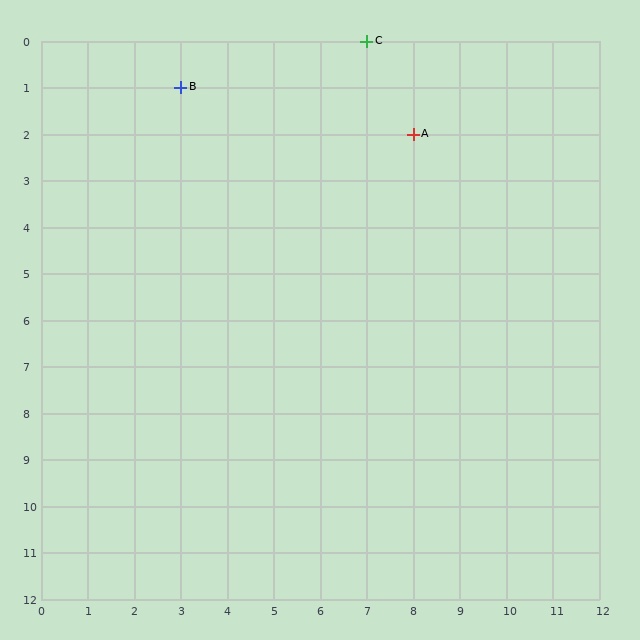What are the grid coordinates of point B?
Point B is at grid coordinates (3, 1).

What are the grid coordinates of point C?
Point C is at grid coordinates (7, 0).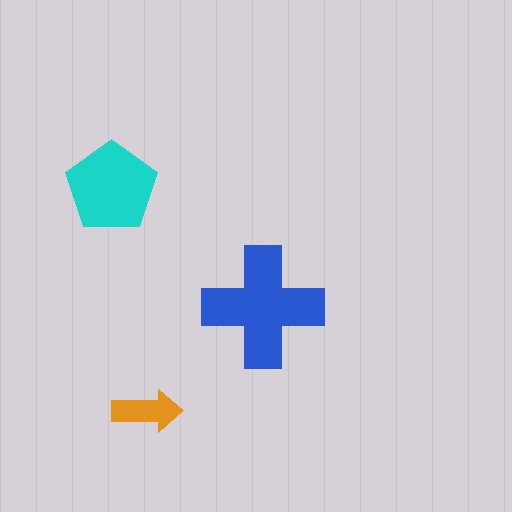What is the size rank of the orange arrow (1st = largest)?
3rd.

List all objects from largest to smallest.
The blue cross, the cyan pentagon, the orange arrow.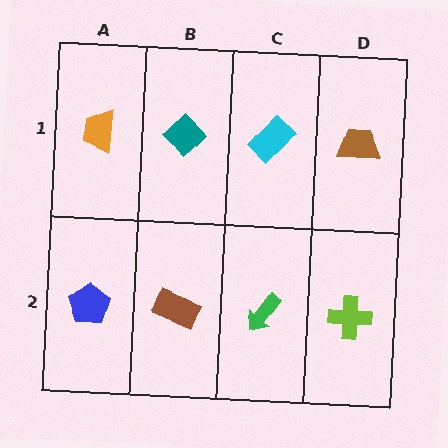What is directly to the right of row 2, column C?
A lime cross.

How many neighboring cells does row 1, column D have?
2.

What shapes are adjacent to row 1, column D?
A lime cross (row 2, column D), a cyan rectangle (row 1, column C).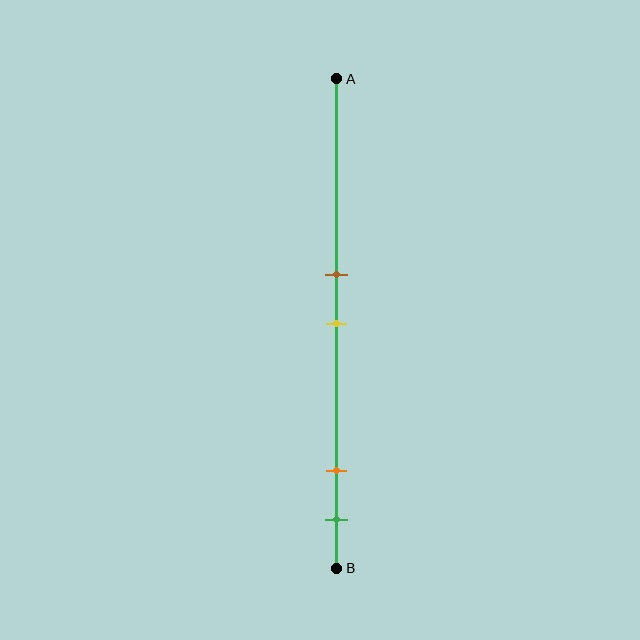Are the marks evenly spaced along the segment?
No, the marks are not evenly spaced.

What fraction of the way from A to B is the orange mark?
The orange mark is approximately 80% (0.8) of the way from A to B.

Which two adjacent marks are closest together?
The brown and yellow marks are the closest adjacent pair.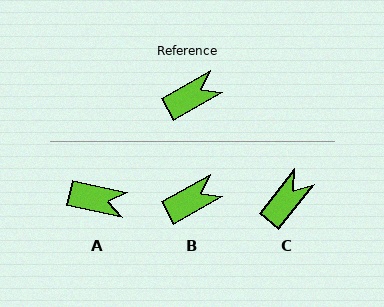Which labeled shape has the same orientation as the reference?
B.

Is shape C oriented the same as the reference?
No, it is off by about 22 degrees.